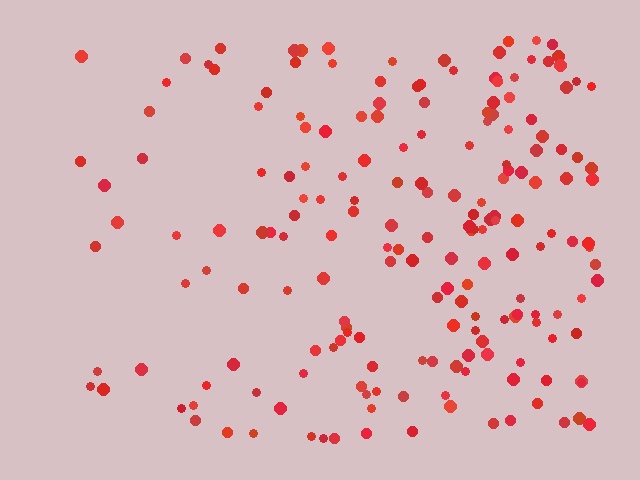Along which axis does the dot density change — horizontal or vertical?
Horizontal.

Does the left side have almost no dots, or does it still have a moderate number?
Still a moderate number, just noticeably fewer than the right.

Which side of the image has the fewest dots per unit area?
The left.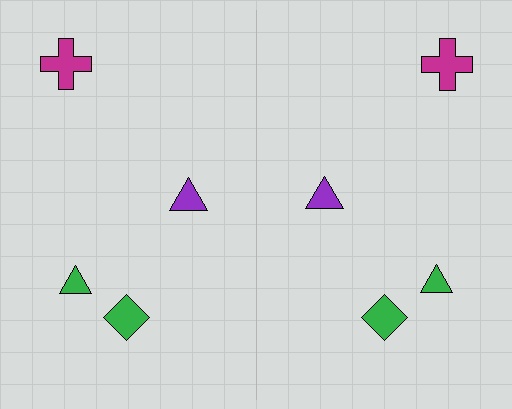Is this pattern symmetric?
Yes, this pattern has bilateral (reflection) symmetry.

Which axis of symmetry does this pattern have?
The pattern has a vertical axis of symmetry running through the center of the image.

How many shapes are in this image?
There are 8 shapes in this image.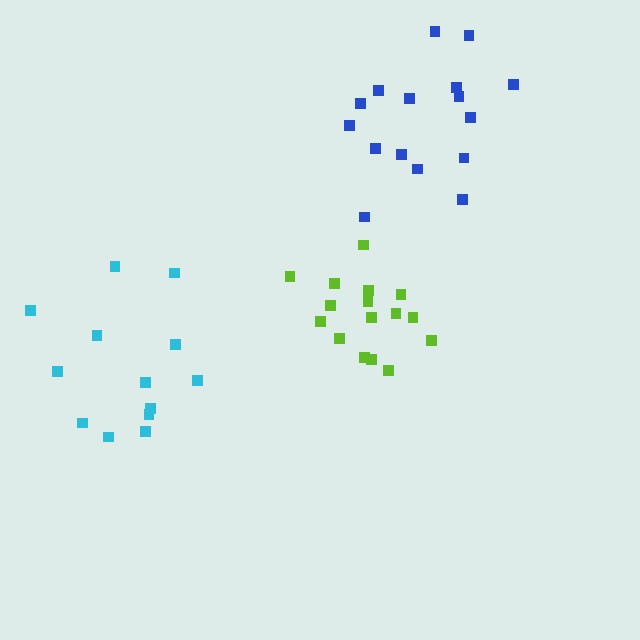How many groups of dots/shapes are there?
There are 3 groups.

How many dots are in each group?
Group 1: 16 dots, Group 2: 13 dots, Group 3: 16 dots (45 total).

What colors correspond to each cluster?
The clusters are colored: lime, cyan, blue.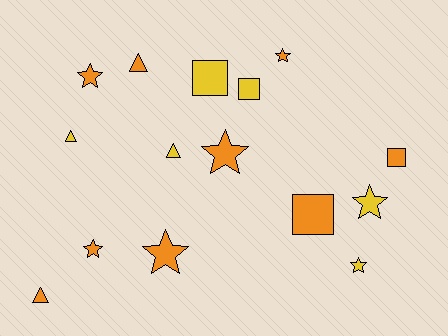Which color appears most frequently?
Orange, with 9 objects.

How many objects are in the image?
There are 15 objects.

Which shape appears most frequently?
Star, with 7 objects.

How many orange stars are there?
There are 5 orange stars.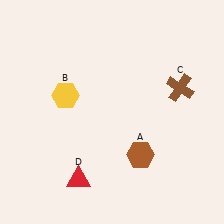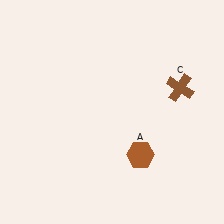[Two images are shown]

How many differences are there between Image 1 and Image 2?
There are 2 differences between the two images.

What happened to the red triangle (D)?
The red triangle (D) was removed in Image 2. It was in the bottom-left area of Image 1.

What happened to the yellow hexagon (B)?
The yellow hexagon (B) was removed in Image 2. It was in the top-left area of Image 1.